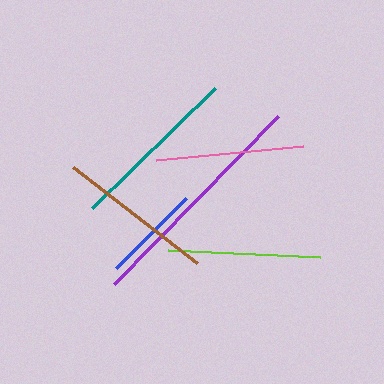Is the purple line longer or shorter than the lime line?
The purple line is longer than the lime line.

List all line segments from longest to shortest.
From longest to shortest: purple, teal, brown, lime, pink, blue.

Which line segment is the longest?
The purple line is the longest at approximately 235 pixels.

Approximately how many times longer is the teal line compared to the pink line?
The teal line is approximately 1.2 times the length of the pink line.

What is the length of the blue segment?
The blue segment is approximately 99 pixels long.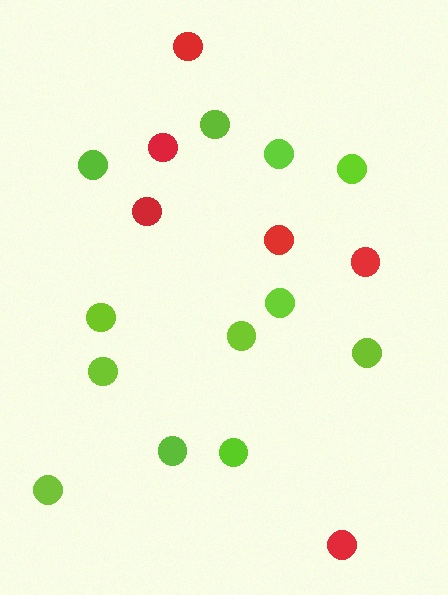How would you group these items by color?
There are 2 groups: one group of red circles (6) and one group of lime circles (12).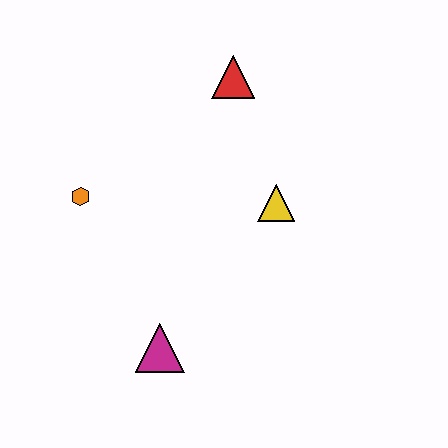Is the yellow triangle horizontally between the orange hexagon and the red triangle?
No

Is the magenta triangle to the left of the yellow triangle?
Yes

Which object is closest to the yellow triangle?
The red triangle is closest to the yellow triangle.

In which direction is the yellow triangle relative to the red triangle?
The yellow triangle is below the red triangle.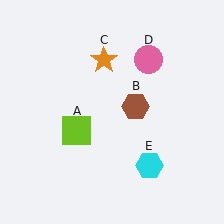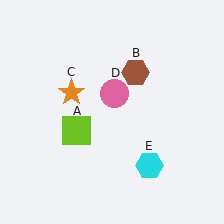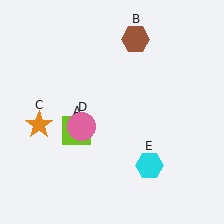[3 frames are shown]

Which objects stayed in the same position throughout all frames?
Lime square (object A) and cyan hexagon (object E) remained stationary.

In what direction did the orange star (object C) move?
The orange star (object C) moved down and to the left.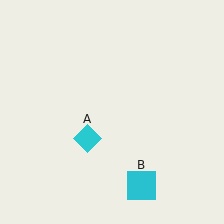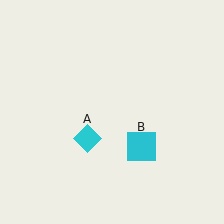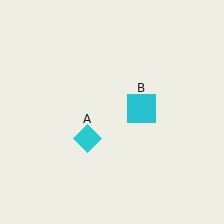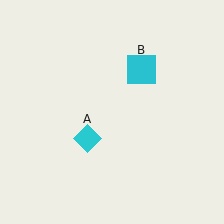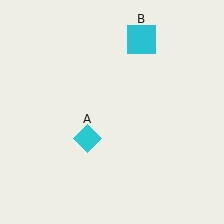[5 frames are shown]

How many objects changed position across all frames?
1 object changed position: cyan square (object B).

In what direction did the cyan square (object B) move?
The cyan square (object B) moved up.